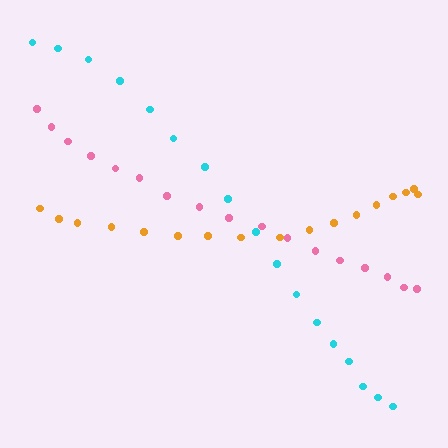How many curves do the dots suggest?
There are 3 distinct paths.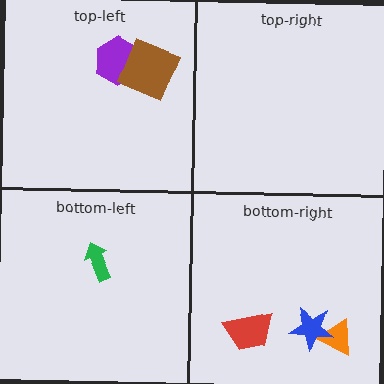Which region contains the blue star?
The bottom-right region.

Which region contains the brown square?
The top-left region.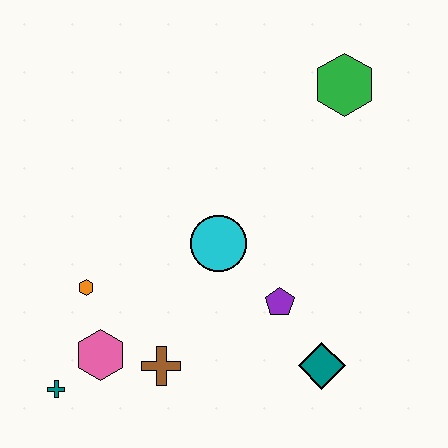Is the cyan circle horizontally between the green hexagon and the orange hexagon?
Yes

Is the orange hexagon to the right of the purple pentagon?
No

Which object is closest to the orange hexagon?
The pink hexagon is closest to the orange hexagon.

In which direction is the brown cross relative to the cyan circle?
The brown cross is below the cyan circle.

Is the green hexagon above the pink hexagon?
Yes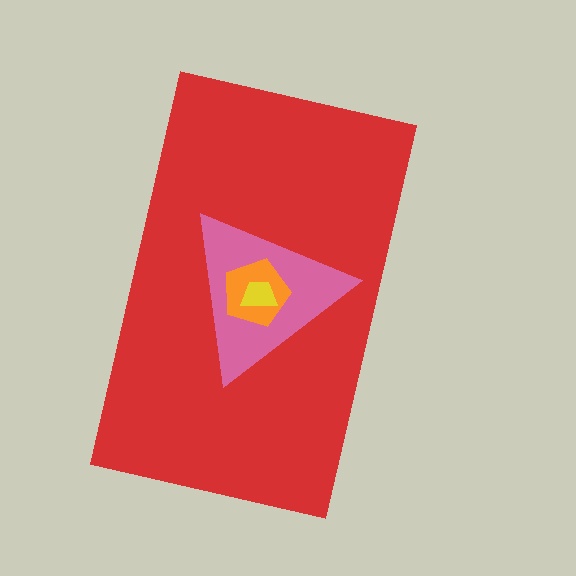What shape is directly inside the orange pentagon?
The yellow trapezoid.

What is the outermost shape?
The red rectangle.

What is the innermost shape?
The yellow trapezoid.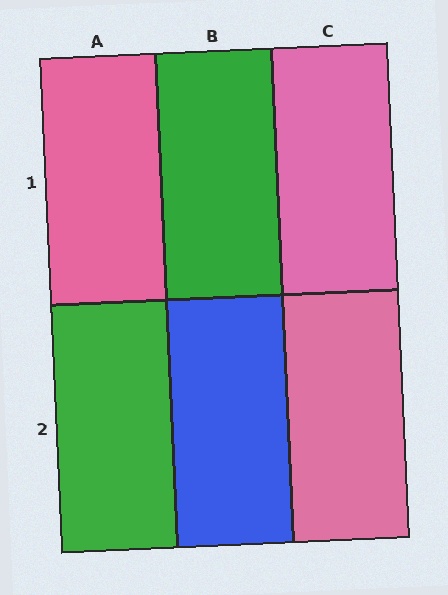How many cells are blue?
1 cell is blue.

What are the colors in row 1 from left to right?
Pink, green, pink.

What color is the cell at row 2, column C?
Pink.